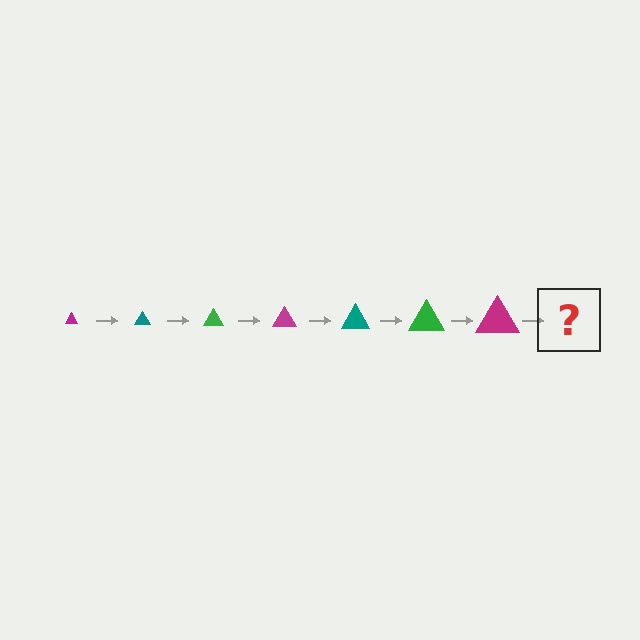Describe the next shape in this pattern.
It should be a teal triangle, larger than the previous one.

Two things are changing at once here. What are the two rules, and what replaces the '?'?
The two rules are that the triangle grows larger each step and the color cycles through magenta, teal, and green. The '?' should be a teal triangle, larger than the previous one.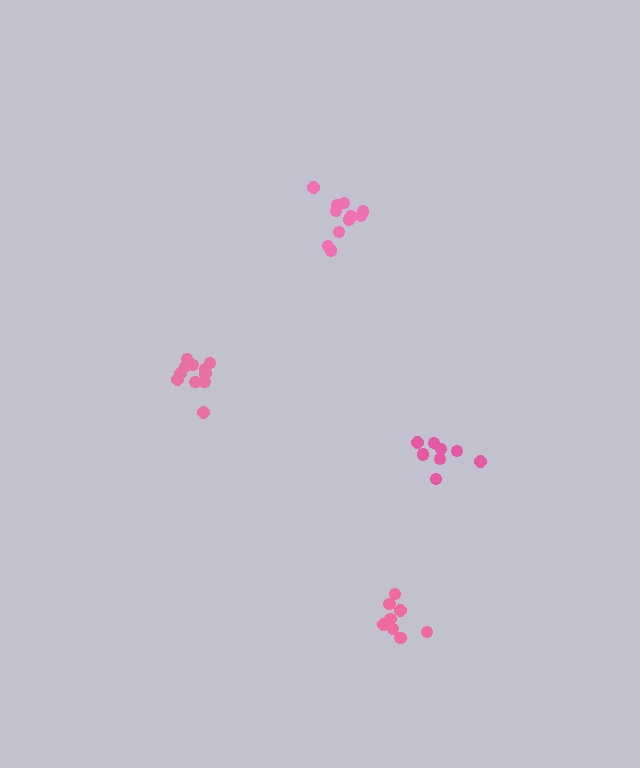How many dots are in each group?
Group 1: 11 dots, Group 2: 11 dots, Group 3: 8 dots, Group 4: 8 dots (38 total).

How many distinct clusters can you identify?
There are 4 distinct clusters.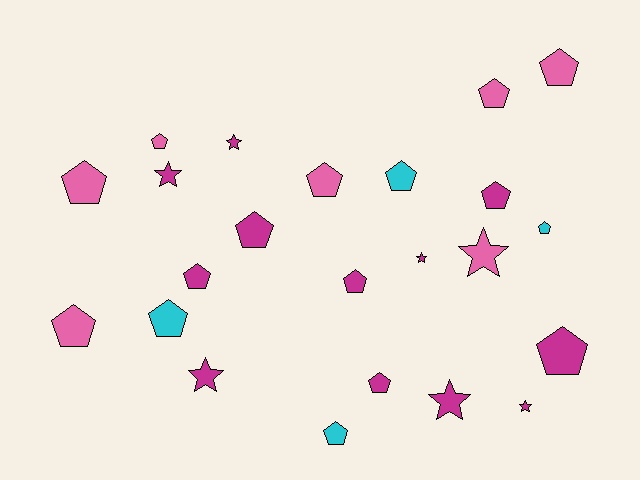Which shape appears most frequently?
Pentagon, with 16 objects.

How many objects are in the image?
There are 23 objects.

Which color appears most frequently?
Magenta, with 12 objects.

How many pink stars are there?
There is 1 pink star.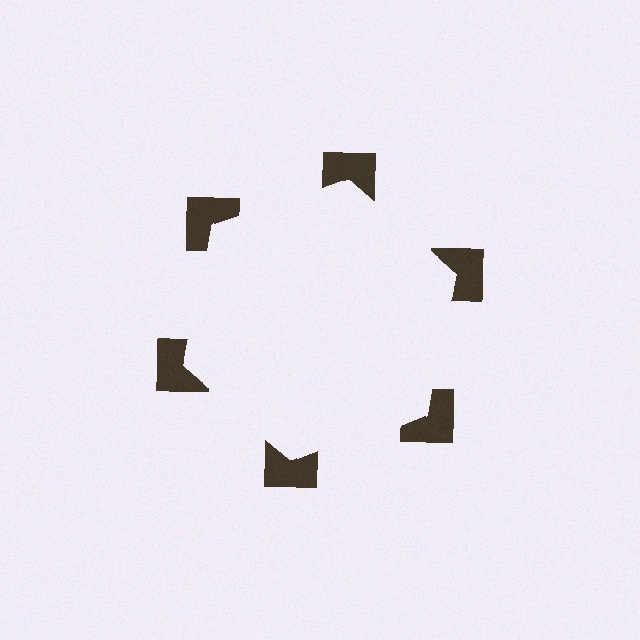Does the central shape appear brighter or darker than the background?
It typically appears slightly brighter than the background, even though no actual brightness change is drawn.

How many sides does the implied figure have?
6 sides.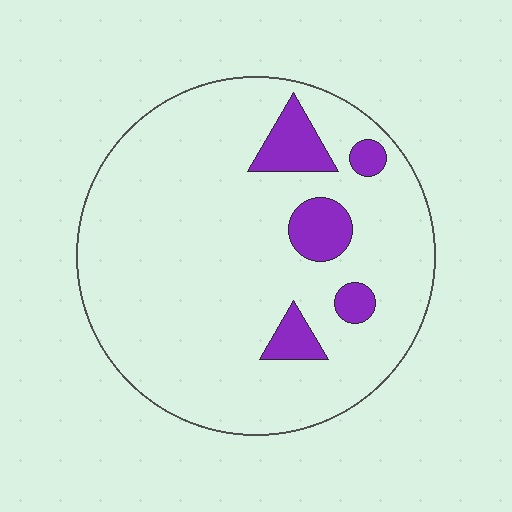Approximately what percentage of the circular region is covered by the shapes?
Approximately 10%.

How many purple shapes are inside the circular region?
5.